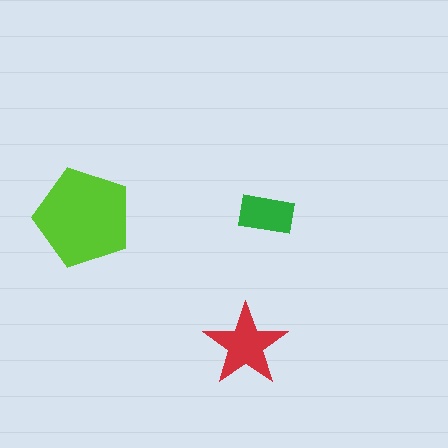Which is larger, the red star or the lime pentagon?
The lime pentagon.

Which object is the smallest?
The green rectangle.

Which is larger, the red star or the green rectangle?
The red star.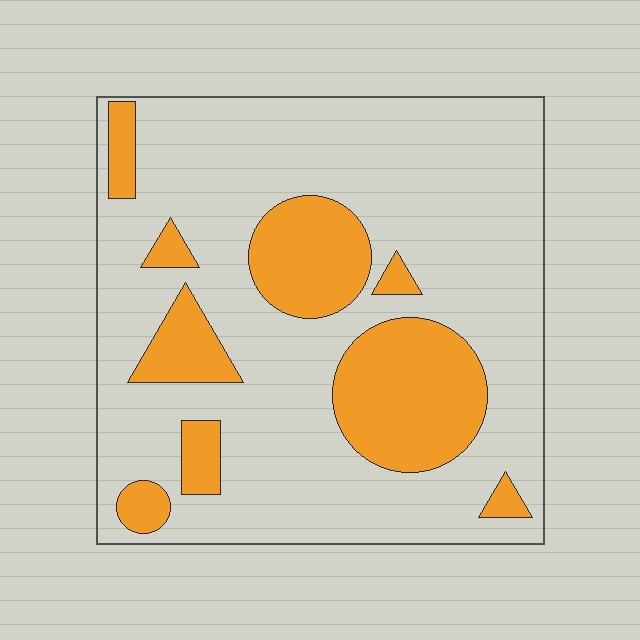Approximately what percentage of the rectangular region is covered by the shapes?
Approximately 25%.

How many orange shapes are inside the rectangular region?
9.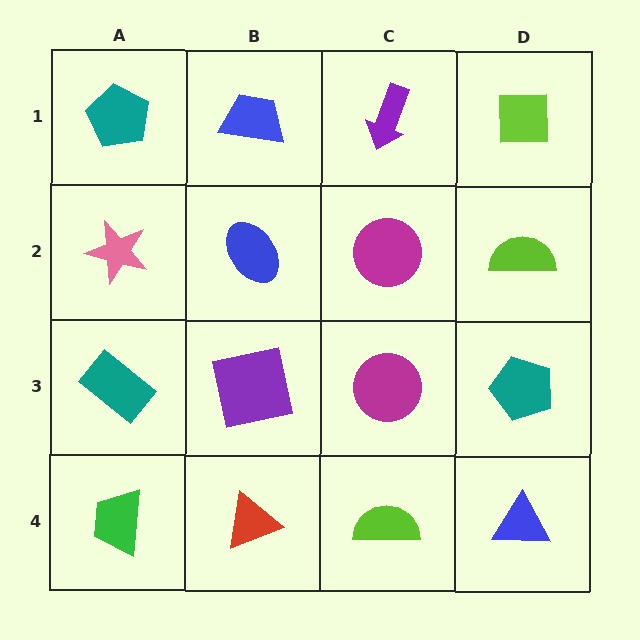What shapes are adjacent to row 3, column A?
A pink star (row 2, column A), a green trapezoid (row 4, column A), a purple square (row 3, column B).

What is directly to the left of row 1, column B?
A teal pentagon.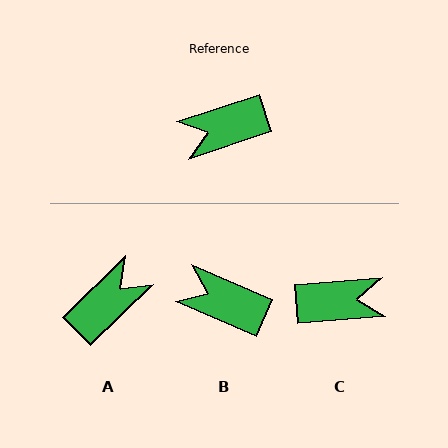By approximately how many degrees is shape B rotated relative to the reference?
Approximately 41 degrees clockwise.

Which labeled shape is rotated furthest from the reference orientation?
C, about 167 degrees away.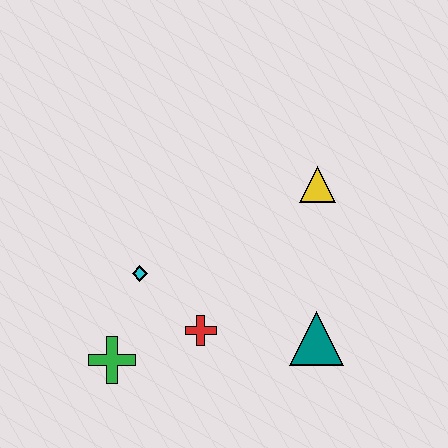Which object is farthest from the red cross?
The yellow triangle is farthest from the red cross.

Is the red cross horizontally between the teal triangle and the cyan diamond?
Yes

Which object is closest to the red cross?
The cyan diamond is closest to the red cross.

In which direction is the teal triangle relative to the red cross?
The teal triangle is to the right of the red cross.